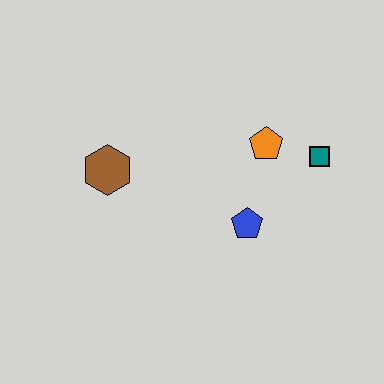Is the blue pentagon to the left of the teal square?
Yes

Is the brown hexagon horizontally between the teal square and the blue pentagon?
No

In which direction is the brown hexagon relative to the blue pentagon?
The brown hexagon is to the left of the blue pentagon.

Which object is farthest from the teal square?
The brown hexagon is farthest from the teal square.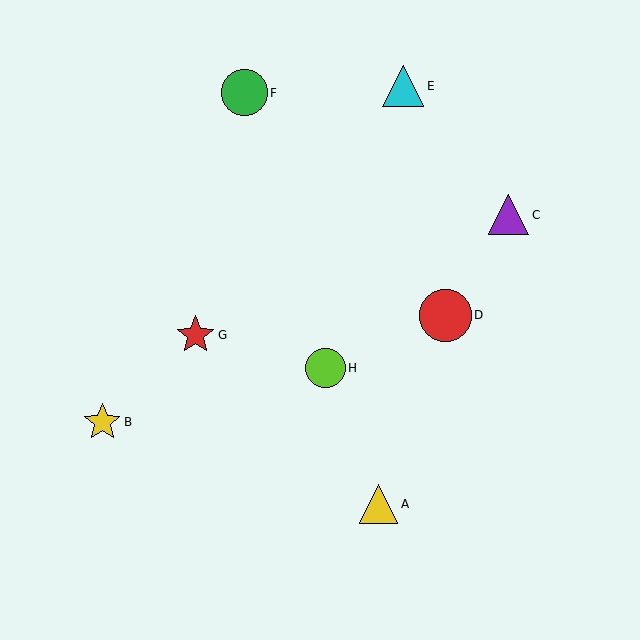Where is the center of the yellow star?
The center of the yellow star is at (102, 422).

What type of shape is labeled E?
Shape E is a cyan triangle.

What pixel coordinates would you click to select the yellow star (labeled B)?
Click at (102, 422) to select the yellow star B.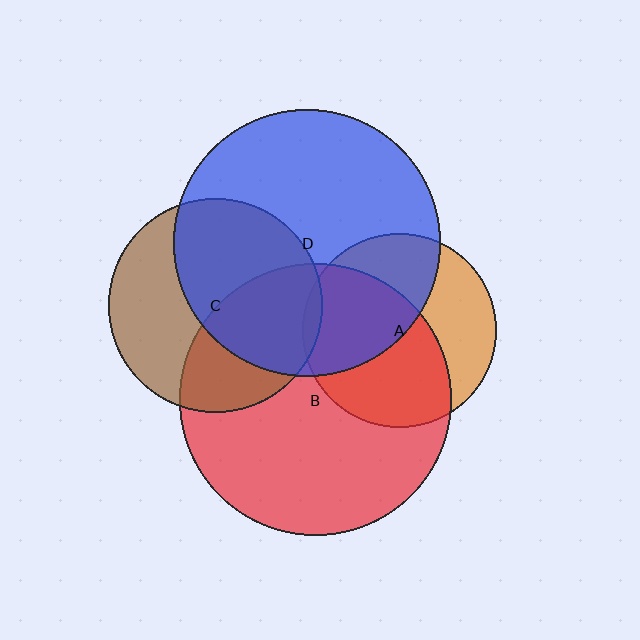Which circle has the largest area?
Circle B (red).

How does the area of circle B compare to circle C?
Approximately 1.6 times.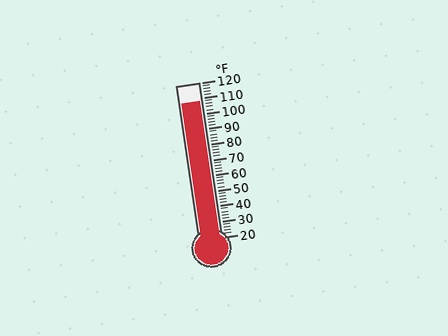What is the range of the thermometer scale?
The thermometer scale ranges from 20°F to 120°F.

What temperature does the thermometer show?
The thermometer shows approximately 108°F.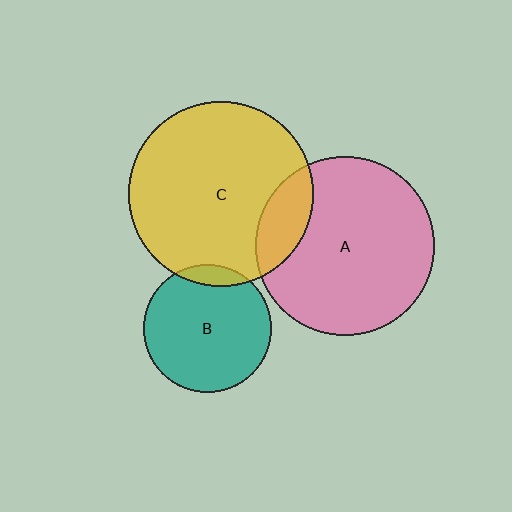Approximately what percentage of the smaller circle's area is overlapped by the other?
Approximately 15%.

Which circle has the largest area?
Circle C (yellow).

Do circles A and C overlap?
Yes.